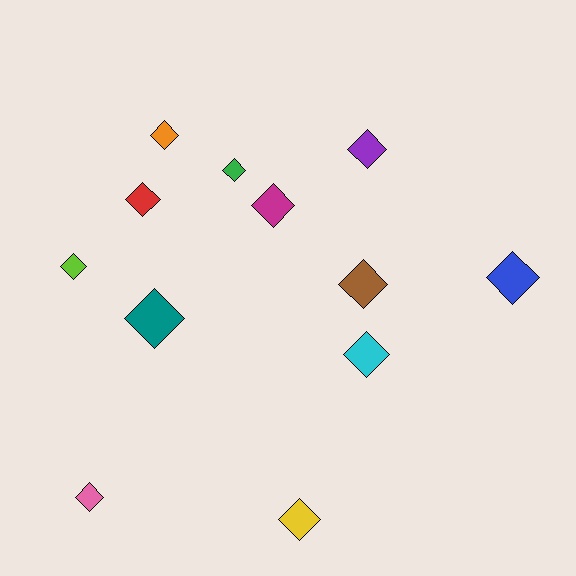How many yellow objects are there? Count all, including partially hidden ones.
There is 1 yellow object.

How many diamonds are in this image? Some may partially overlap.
There are 12 diamonds.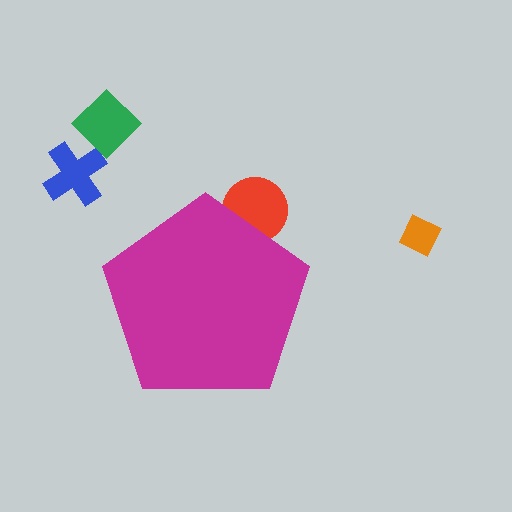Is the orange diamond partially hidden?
No, the orange diamond is fully visible.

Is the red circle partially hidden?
Yes, the red circle is partially hidden behind the magenta pentagon.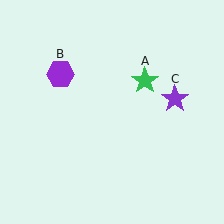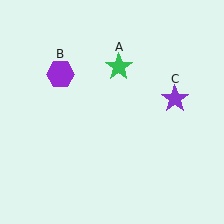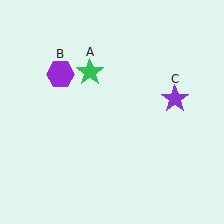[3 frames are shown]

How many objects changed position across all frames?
1 object changed position: green star (object A).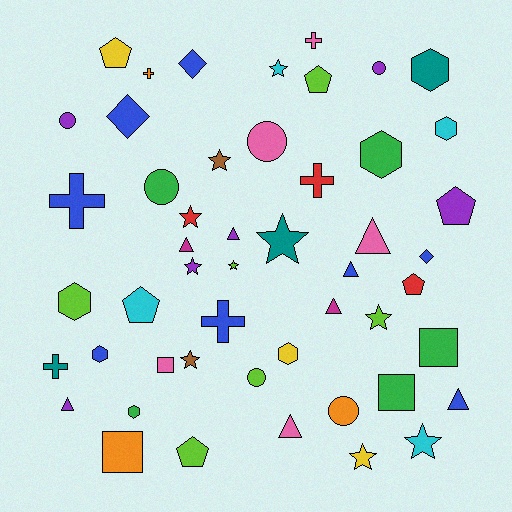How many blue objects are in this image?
There are 8 blue objects.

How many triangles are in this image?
There are 8 triangles.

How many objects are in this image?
There are 50 objects.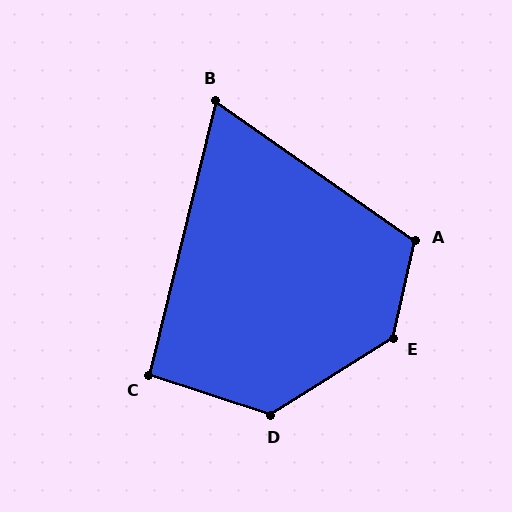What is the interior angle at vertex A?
Approximately 112 degrees (obtuse).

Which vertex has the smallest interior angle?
B, at approximately 69 degrees.